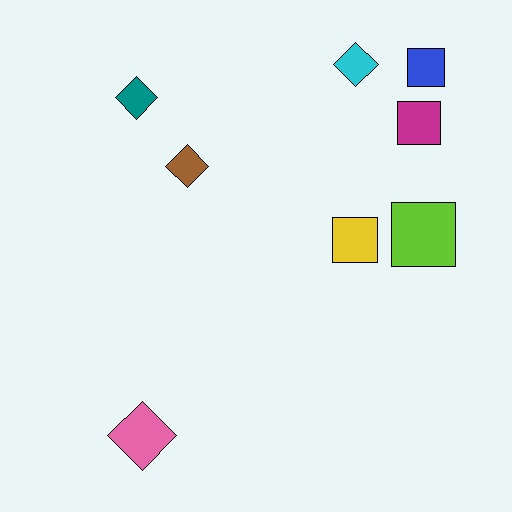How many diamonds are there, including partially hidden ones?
There are 4 diamonds.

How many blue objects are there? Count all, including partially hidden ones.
There is 1 blue object.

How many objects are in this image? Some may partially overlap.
There are 8 objects.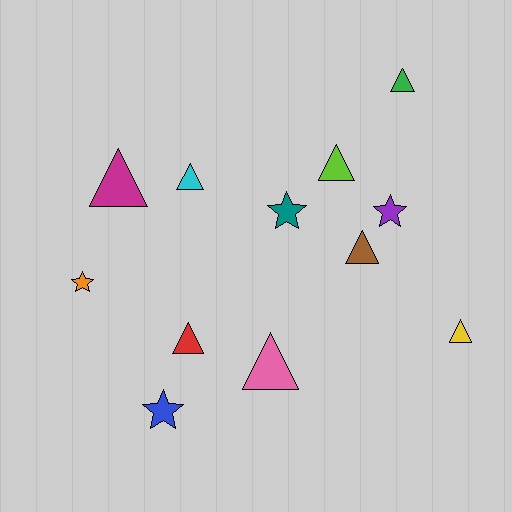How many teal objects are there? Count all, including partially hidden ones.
There is 1 teal object.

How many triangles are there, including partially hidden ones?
There are 8 triangles.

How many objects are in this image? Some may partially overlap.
There are 12 objects.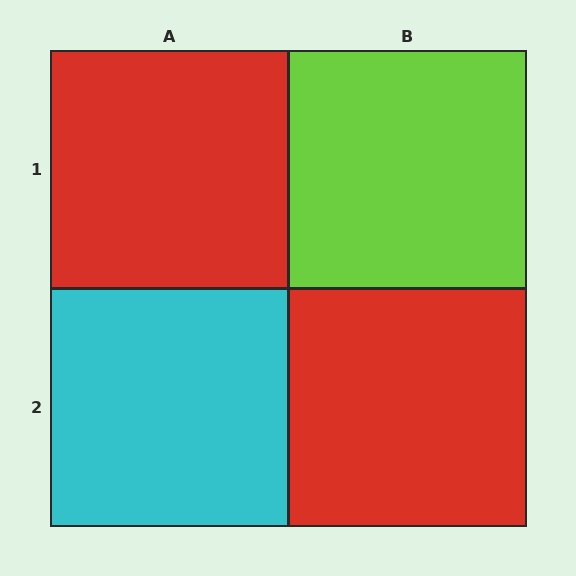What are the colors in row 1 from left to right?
Red, lime.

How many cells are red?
2 cells are red.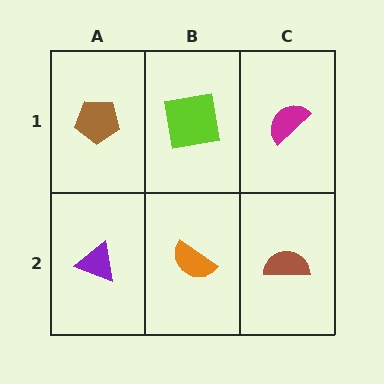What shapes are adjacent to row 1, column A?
A purple triangle (row 2, column A), a lime square (row 1, column B).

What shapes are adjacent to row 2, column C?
A magenta semicircle (row 1, column C), an orange semicircle (row 2, column B).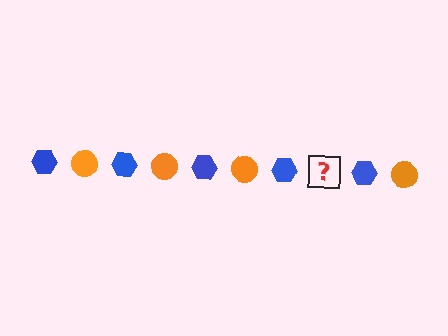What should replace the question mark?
The question mark should be replaced with an orange circle.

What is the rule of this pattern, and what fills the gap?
The rule is that the pattern alternates between blue hexagon and orange circle. The gap should be filled with an orange circle.